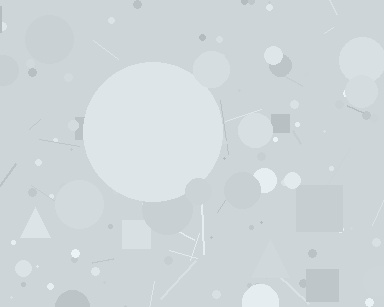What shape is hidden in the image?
A circle is hidden in the image.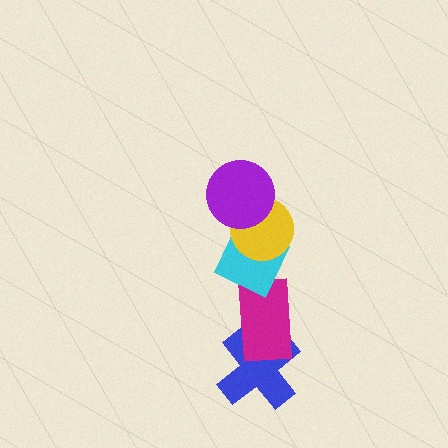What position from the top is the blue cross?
The blue cross is 5th from the top.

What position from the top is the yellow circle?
The yellow circle is 2nd from the top.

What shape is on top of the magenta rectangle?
The cyan diamond is on top of the magenta rectangle.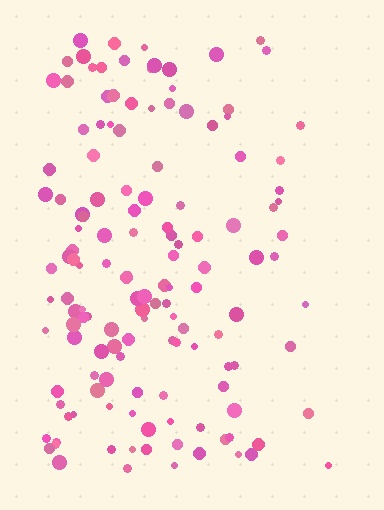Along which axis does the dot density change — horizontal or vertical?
Horizontal.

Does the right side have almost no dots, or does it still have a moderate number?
Still a moderate number, just noticeably fewer than the left.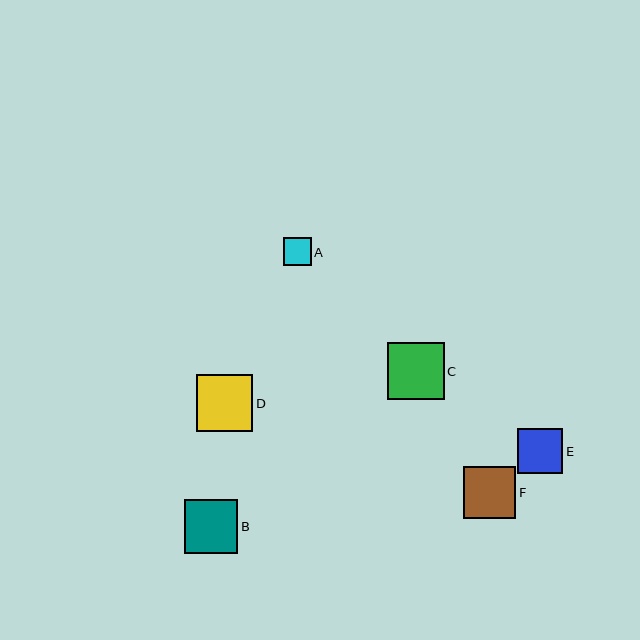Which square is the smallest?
Square A is the smallest with a size of approximately 28 pixels.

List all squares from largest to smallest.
From largest to smallest: D, C, B, F, E, A.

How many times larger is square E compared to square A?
Square E is approximately 1.6 times the size of square A.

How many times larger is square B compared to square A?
Square B is approximately 1.9 times the size of square A.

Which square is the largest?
Square D is the largest with a size of approximately 57 pixels.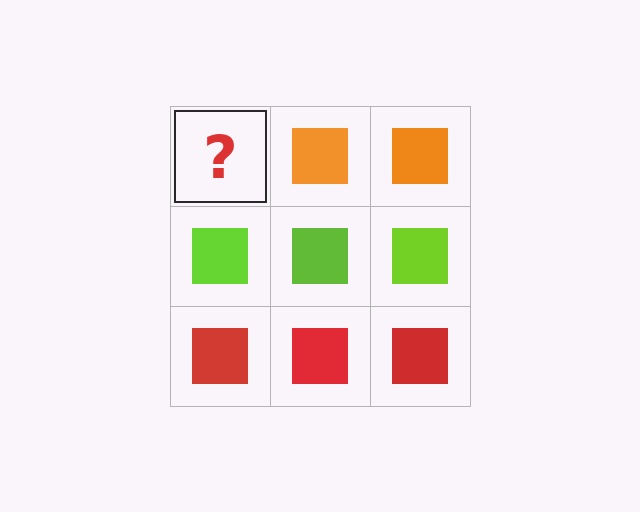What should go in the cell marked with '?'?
The missing cell should contain an orange square.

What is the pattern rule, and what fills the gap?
The rule is that each row has a consistent color. The gap should be filled with an orange square.